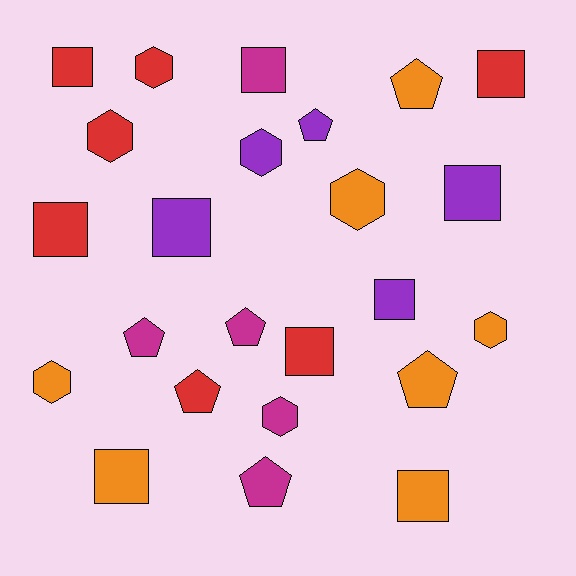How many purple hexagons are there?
There is 1 purple hexagon.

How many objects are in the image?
There are 24 objects.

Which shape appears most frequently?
Square, with 10 objects.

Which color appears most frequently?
Orange, with 7 objects.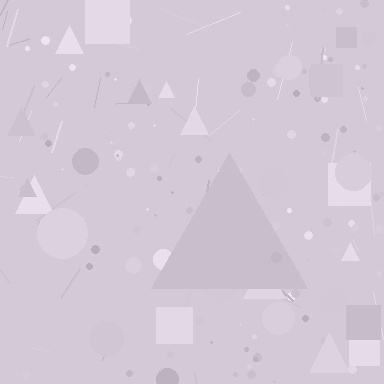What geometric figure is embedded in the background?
A triangle is embedded in the background.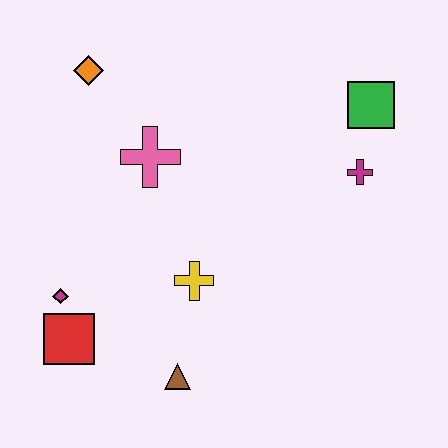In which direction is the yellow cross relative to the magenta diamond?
The yellow cross is to the right of the magenta diamond.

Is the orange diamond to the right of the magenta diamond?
Yes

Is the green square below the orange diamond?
Yes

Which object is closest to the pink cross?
The orange diamond is closest to the pink cross.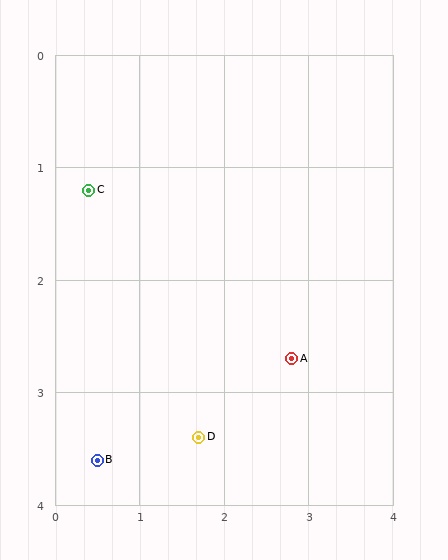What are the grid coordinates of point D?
Point D is at approximately (1.7, 3.4).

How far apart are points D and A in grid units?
Points D and A are about 1.3 grid units apart.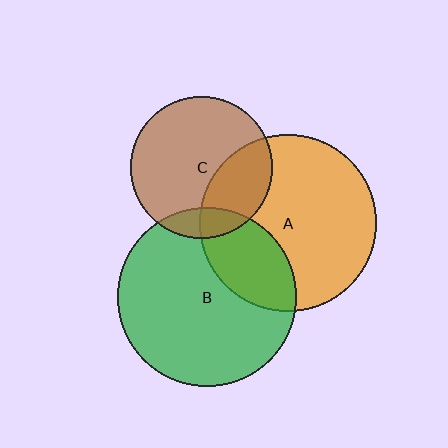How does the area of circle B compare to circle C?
Approximately 1.6 times.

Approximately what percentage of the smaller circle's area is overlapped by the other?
Approximately 10%.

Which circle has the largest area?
Circle B (green).